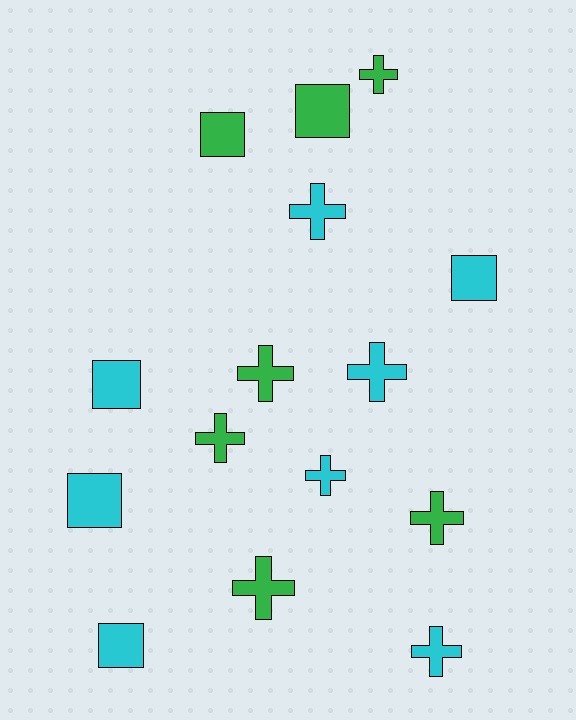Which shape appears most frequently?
Cross, with 9 objects.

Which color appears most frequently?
Cyan, with 8 objects.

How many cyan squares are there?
There are 4 cyan squares.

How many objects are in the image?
There are 15 objects.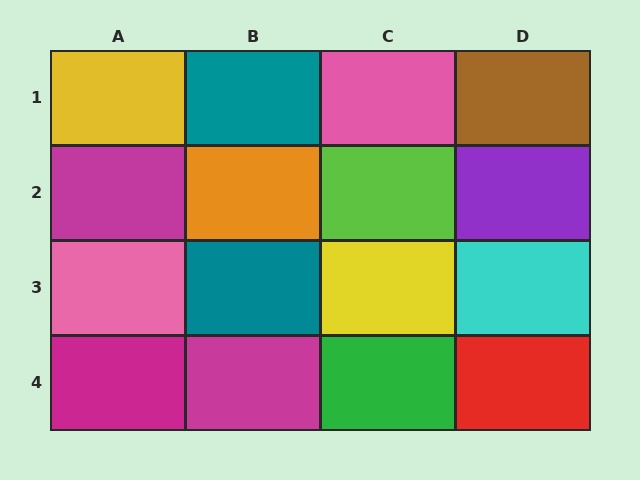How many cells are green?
1 cell is green.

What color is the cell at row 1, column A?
Yellow.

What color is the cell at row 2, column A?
Magenta.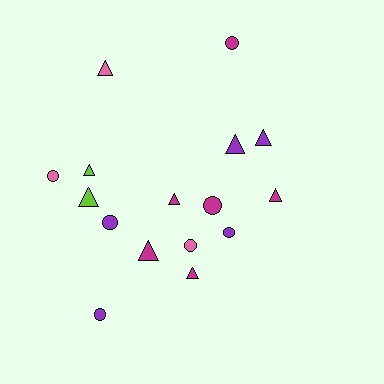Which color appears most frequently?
Magenta, with 6 objects.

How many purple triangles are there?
There are 2 purple triangles.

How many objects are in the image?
There are 16 objects.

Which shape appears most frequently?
Triangle, with 9 objects.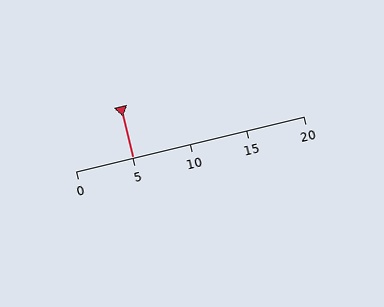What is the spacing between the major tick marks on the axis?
The major ticks are spaced 5 apart.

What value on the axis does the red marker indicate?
The marker indicates approximately 5.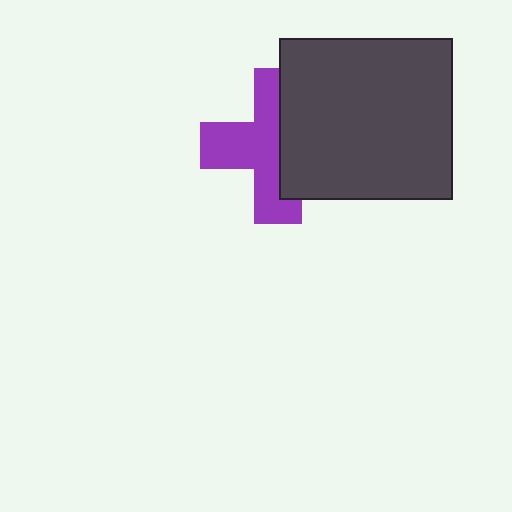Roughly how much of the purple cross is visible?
About half of it is visible (roughly 57%).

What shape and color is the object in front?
The object in front is a dark gray rectangle.